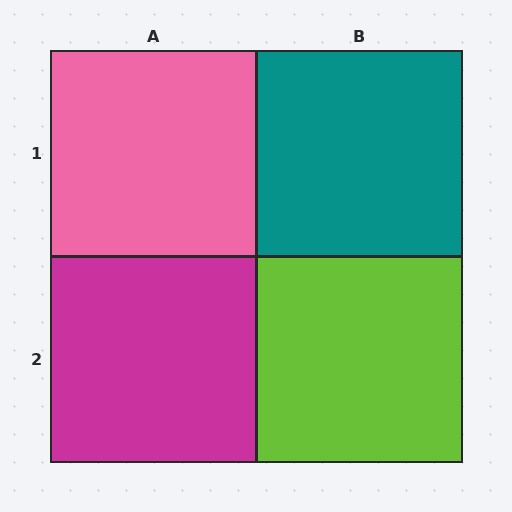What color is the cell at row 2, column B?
Lime.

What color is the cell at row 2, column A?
Magenta.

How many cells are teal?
1 cell is teal.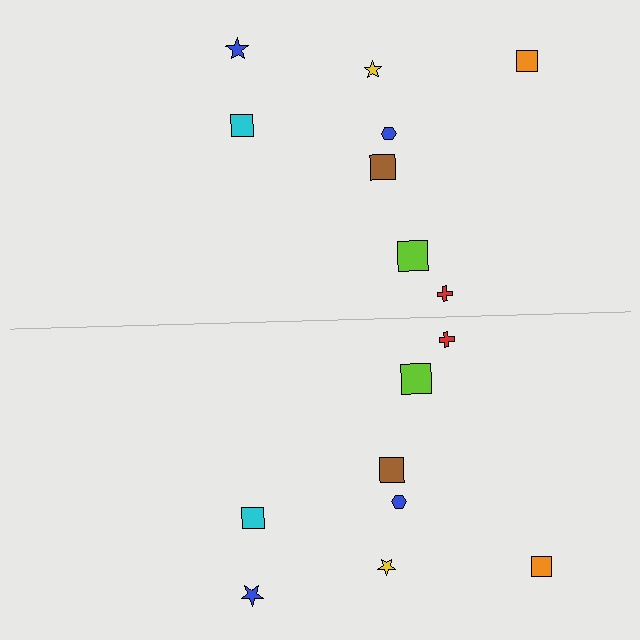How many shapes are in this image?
There are 16 shapes in this image.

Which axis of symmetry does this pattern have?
The pattern has a horizontal axis of symmetry running through the center of the image.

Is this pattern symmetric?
Yes, this pattern has bilateral (reflection) symmetry.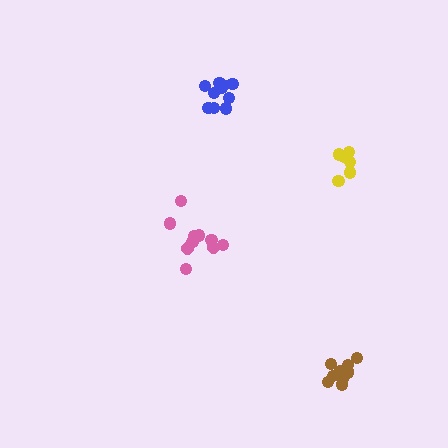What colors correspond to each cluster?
The clusters are colored: pink, yellow, blue, brown.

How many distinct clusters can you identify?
There are 4 distinct clusters.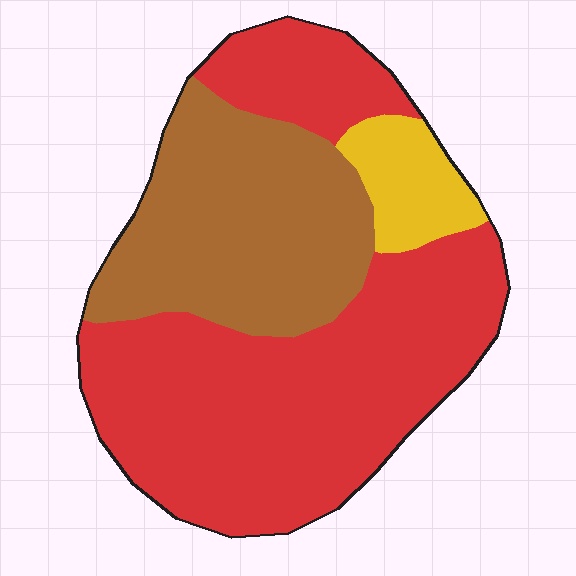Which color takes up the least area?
Yellow, at roughly 10%.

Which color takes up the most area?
Red, at roughly 60%.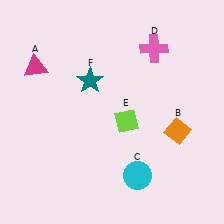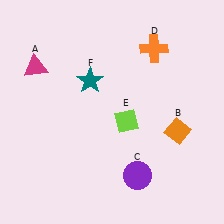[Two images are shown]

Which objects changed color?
C changed from cyan to purple. D changed from pink to orange.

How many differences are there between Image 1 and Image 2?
There are 2 differences between the two images.